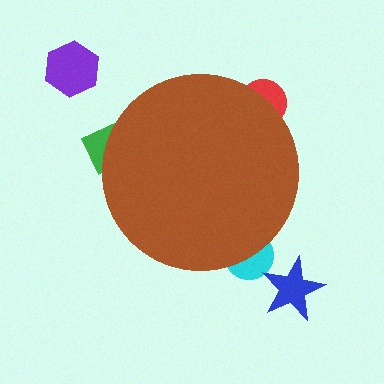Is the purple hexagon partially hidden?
No, the purple hexagon is fully visible.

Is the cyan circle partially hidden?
Yes, the cyan circle is partially hidden behind the brown circle.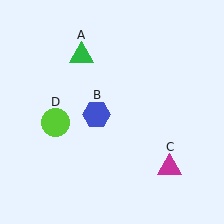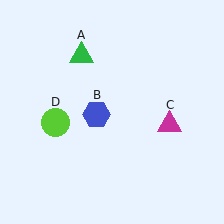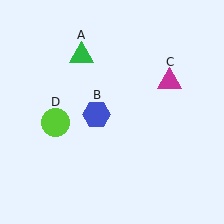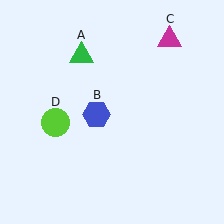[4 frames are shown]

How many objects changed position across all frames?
1 object changed position: magenta triangle (object C).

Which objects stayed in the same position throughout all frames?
Green triangle (object A) and blue hexagon (object B) and lime circle (object D) remained stationary.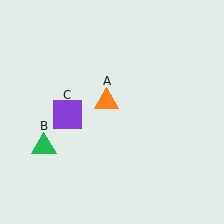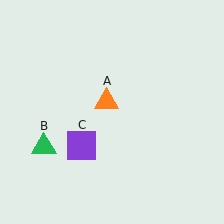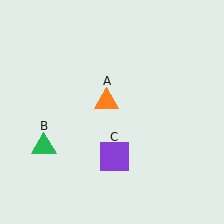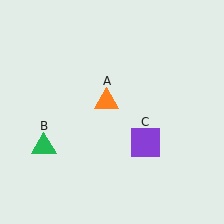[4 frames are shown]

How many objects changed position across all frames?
1 object changed position: purple square (object C).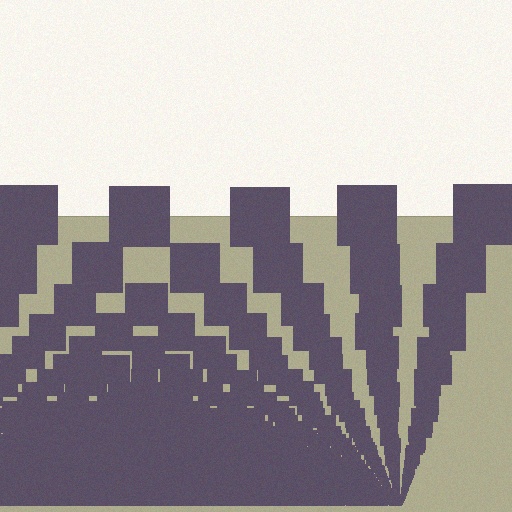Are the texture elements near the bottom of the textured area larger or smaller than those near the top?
Smaller. The gradient is inverted — elements near the bottom are smaller and denser.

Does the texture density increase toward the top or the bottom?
Density increases toward the bottom.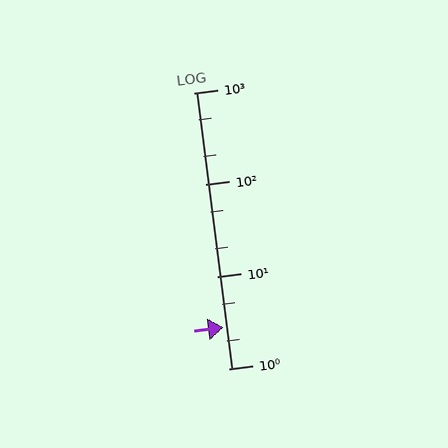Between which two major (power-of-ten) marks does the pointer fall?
The pointer is between 1 and 10.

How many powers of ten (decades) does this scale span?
The scale spans 3 decades, from 1 to 1000.